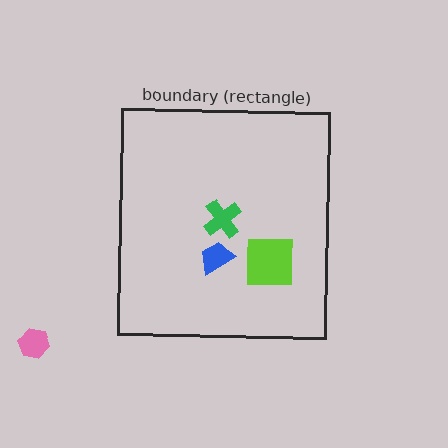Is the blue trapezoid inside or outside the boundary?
Inside.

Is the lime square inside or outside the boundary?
Inside.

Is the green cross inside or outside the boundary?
Inside.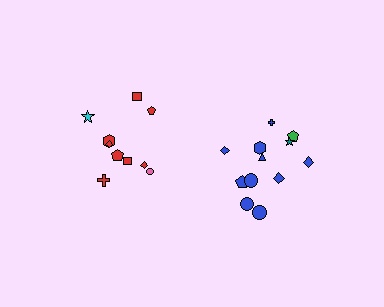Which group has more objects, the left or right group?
The right group.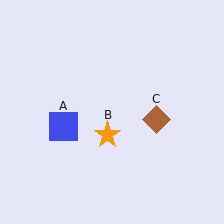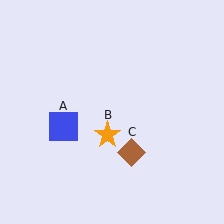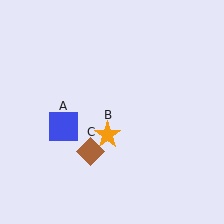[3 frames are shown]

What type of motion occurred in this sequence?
The brown diamond (object C) rotated clockwise around the center of the scene.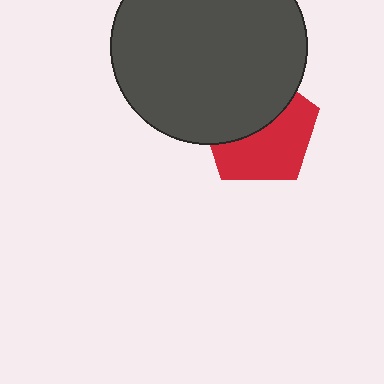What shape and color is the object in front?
The object in front is a dark gray circle.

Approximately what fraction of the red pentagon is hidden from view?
Roughly 47% of the red pentagon is hidden behind the dark gray circle.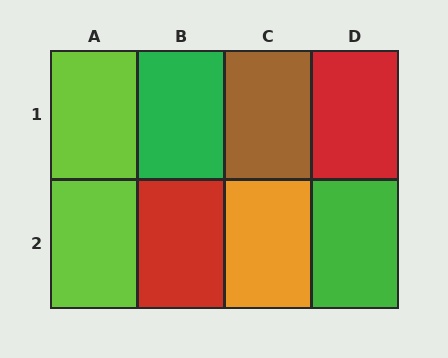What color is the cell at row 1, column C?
Brown.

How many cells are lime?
2 cells are lime.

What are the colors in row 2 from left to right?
Lime, red, orange, green.